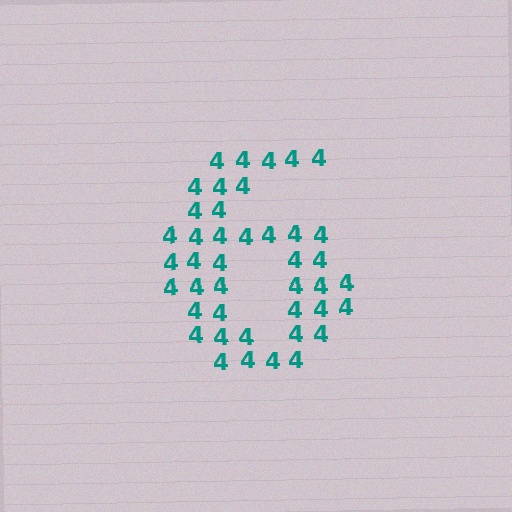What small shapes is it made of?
It is made of small digit 4's.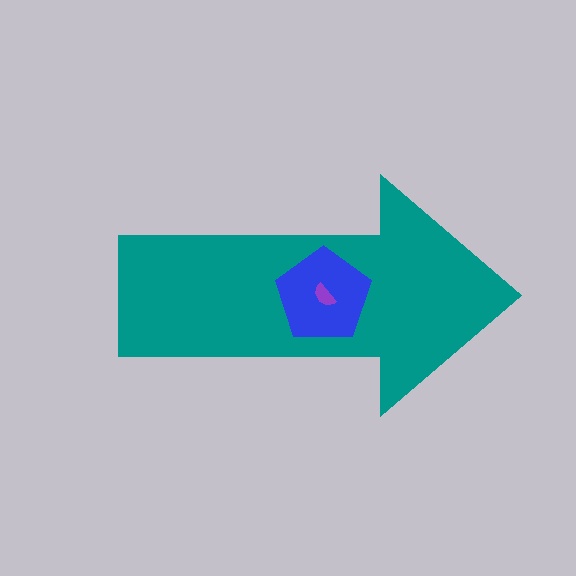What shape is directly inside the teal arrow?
The blue pentagon.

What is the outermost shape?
The teal arrow.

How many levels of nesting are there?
3.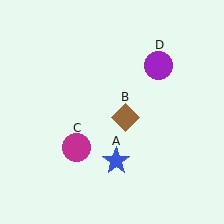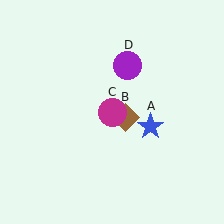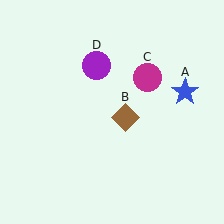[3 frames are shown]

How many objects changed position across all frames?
3 objects changed position: blue star (object A), magenta circle (object C), purple circle (object D).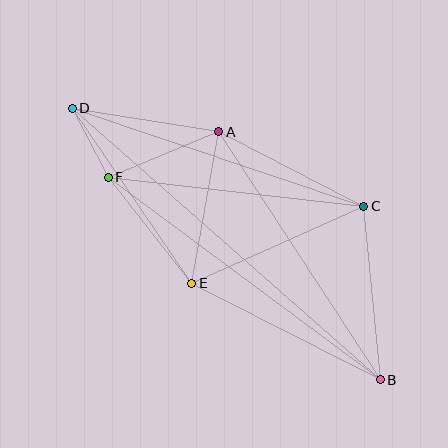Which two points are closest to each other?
Points D and F are closest to each other.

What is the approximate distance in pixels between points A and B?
The distance between A and B is approximately 296 pixels.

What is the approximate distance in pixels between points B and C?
The distance between B and C is approximately 174 pixels.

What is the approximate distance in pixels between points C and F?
The distance between C and F is approximately 257 pixels.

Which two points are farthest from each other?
Points B and D are farthest from each other.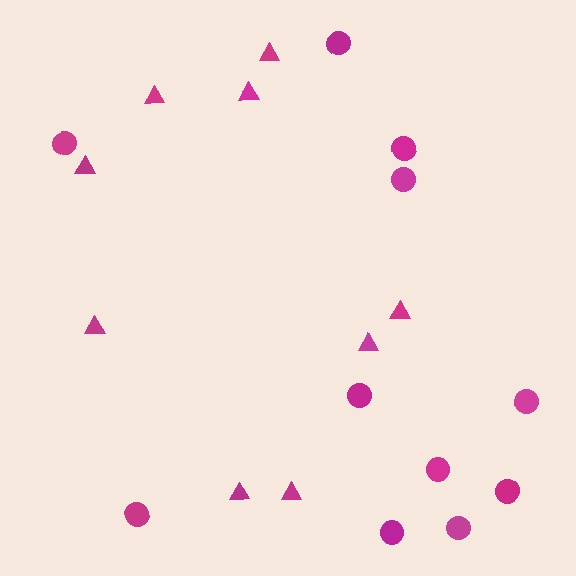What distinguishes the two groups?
There are 2 groups: one group of triangles (9) and one group of circles (11).